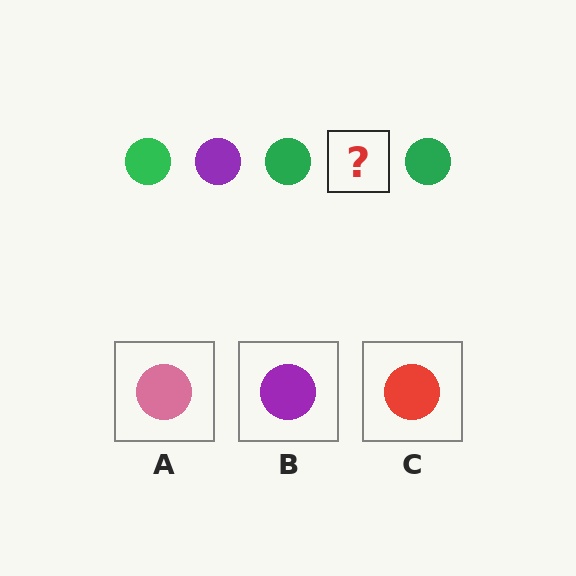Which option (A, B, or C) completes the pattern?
B.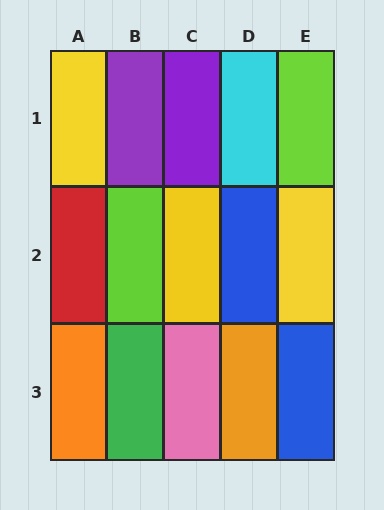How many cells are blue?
2 cells are blue.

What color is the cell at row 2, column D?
Blue.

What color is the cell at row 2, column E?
Yellow.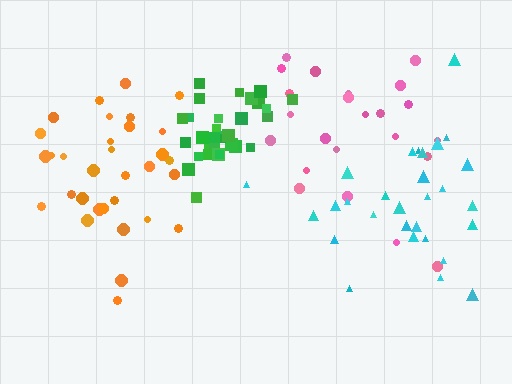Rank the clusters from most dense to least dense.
green, orange, cyan, pink.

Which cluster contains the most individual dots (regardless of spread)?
Green (32).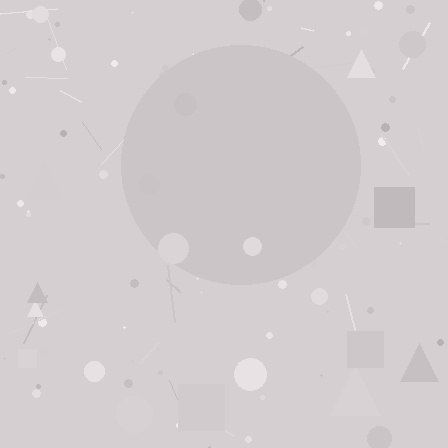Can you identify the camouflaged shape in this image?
The camouflaged shape is a circle.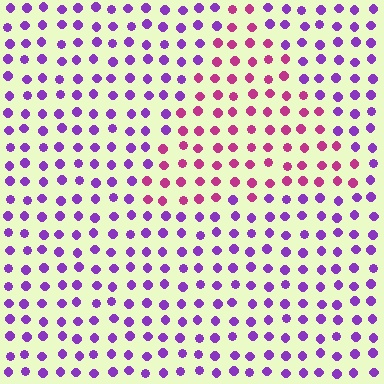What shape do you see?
I see a triangle.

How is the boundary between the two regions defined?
The boundary is defined purely by a slight shift in hue (about 46 degrees). Spacing, size, and orientation are identical on both sides.